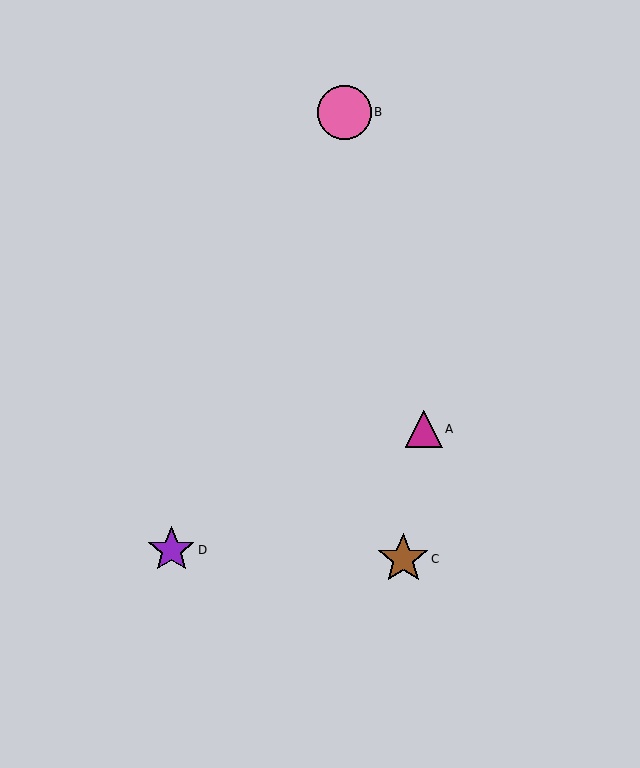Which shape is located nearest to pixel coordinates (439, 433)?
The magenta triangle (labeled A) at (424, 429) is nearest to that location.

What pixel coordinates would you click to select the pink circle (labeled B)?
Click at (344, 112) to select the pink circle B.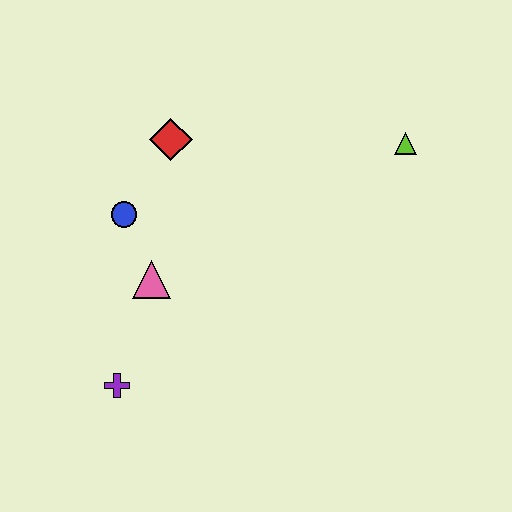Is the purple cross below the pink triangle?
Yes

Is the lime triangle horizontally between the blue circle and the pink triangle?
No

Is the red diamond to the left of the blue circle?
No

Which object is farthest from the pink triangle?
The lime triangle is farthest from the pink triangle.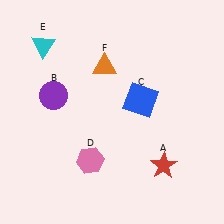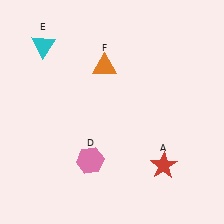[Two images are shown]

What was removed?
The purple circle (B), the blue square (C) were removed in Image 2.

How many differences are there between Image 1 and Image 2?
There are 2 differences between the two images.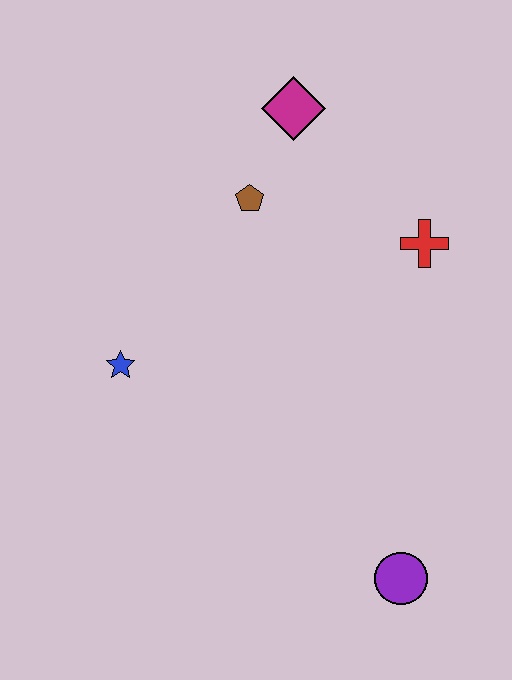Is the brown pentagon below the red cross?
No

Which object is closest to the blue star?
The brown pentagon is closest to the blue star.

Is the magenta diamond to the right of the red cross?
No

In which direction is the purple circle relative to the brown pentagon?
The purple circle is below the brown pentagon.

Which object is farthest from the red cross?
The purple circle is farthest from the red cross.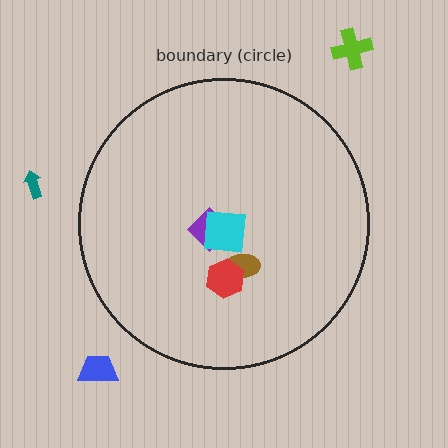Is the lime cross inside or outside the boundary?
Outside.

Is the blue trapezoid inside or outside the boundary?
Outside.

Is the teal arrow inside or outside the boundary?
Outside.